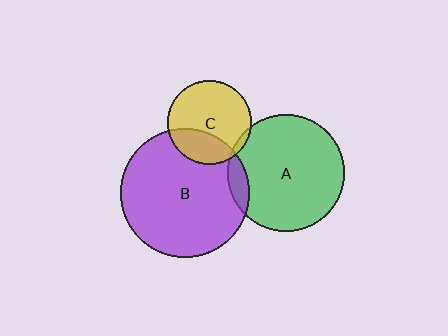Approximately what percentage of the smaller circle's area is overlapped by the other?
Approximately 30%.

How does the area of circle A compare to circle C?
Approximately 1.9 times.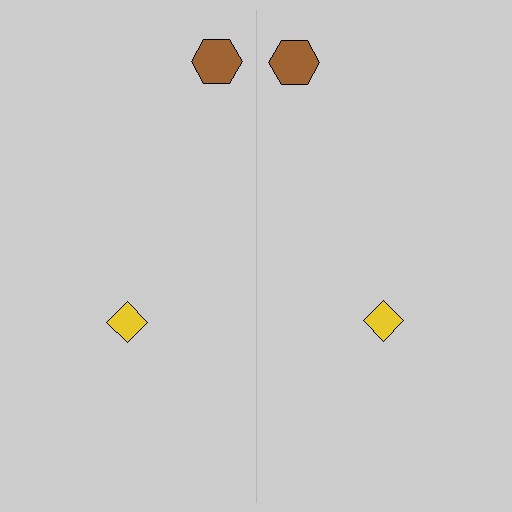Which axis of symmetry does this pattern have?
The pattern has a vertical axis of symmetry running through the center of the image.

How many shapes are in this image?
There are 4 shapes in this image.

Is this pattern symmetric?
Yes, this pattern has bilateral (reflection) symmetry.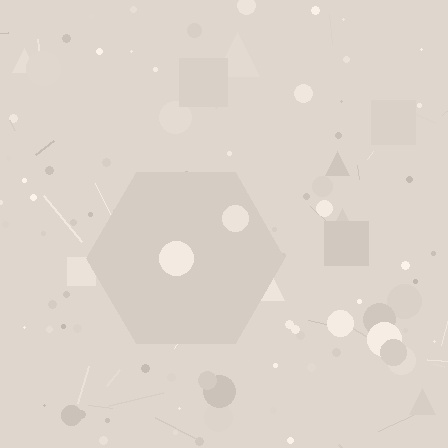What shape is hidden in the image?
A hexagon is hidden in the image.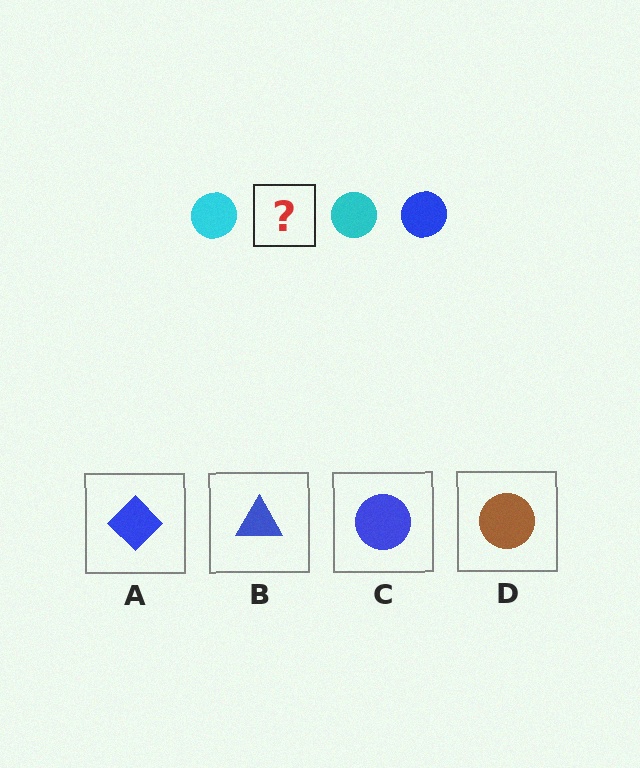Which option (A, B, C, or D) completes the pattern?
C.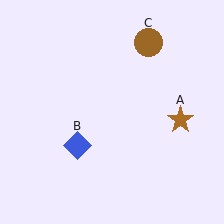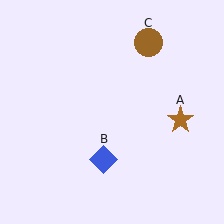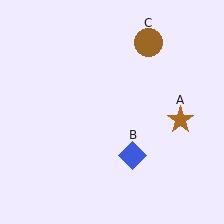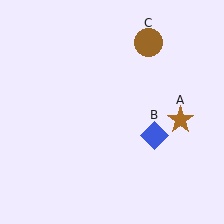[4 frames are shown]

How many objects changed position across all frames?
1 object changed position: blue diamond (object B).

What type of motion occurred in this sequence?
The blue diamond (object B) rotated counterclockwise around the center of the scene.